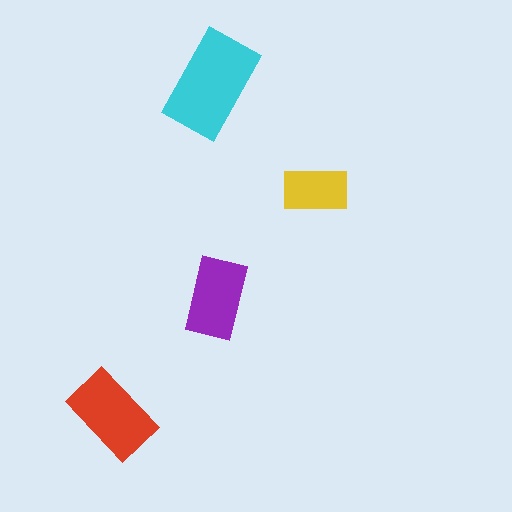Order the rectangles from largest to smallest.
the cyan one, the red one, the purple one, the yellow one.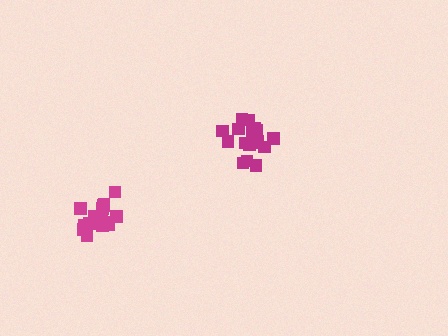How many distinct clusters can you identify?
There are 2 distinct clusters.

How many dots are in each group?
Group 1: 18 dots, Group 2: 17 dots (35 total).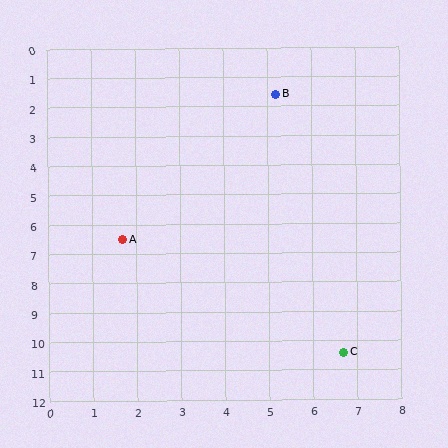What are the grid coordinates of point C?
Point C is at approximately (6.7, 10.4).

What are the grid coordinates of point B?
Point B is at approximately (5.2, 1.6).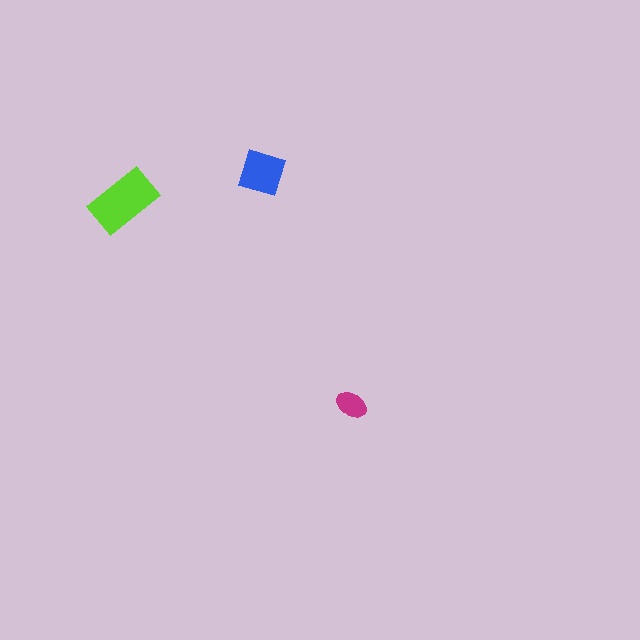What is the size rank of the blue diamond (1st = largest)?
2nd.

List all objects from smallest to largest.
The magenta ellipse, the blue diamond, the lime rectangle.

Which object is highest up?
The blue diamond is topmost.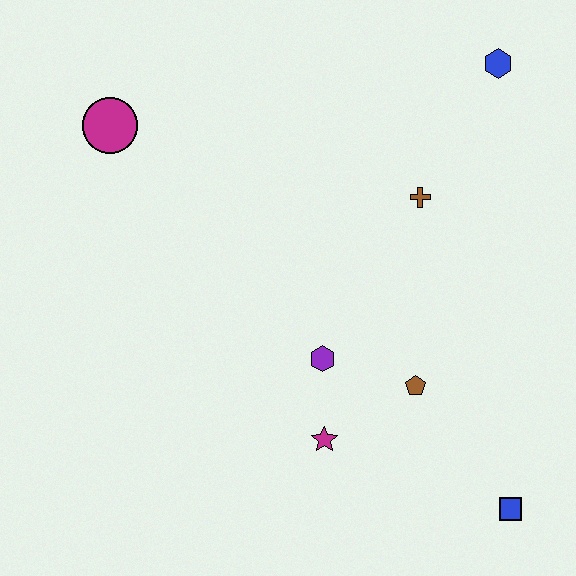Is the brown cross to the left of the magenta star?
No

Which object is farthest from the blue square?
The magenta circle is farthest from the blue square.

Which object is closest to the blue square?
The brown pentagon is closest to the blue square.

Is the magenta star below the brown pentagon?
Yes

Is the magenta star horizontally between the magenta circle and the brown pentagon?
Yes